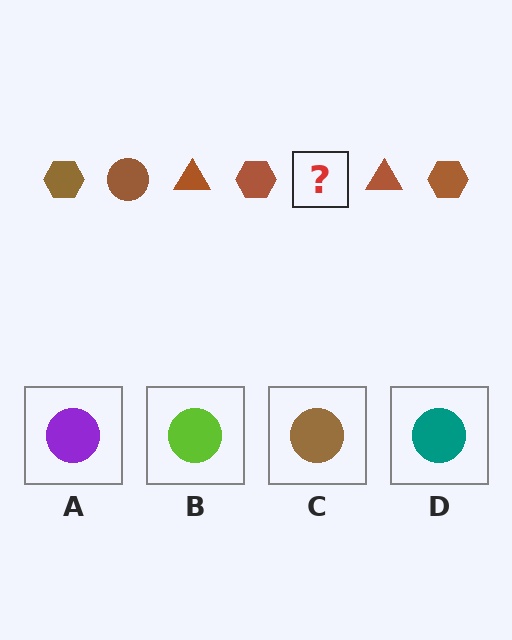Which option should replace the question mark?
Option C.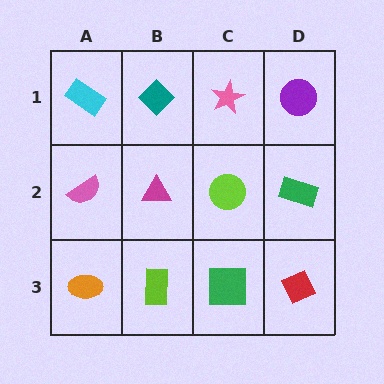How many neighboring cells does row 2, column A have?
3.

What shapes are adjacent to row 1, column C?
A lime circle (row 2, column C), a teal diamond (row 1, column B), a purple circle (row 1, column D).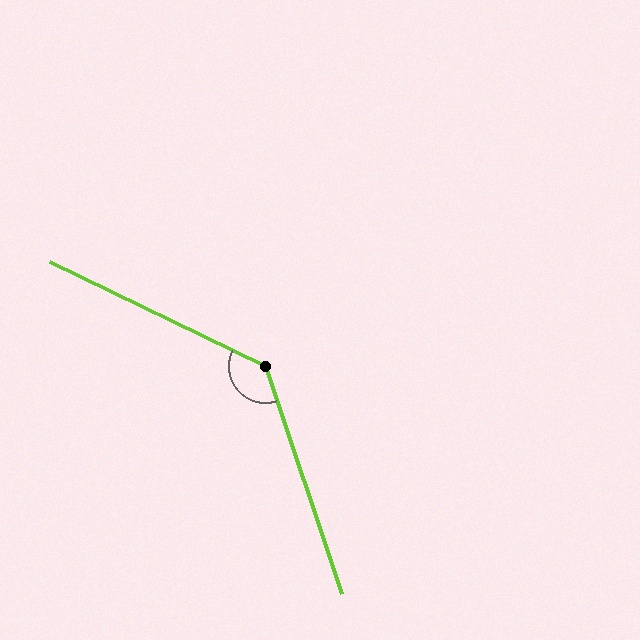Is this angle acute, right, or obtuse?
It is obtuse.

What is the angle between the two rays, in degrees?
Approximately 134 degrees.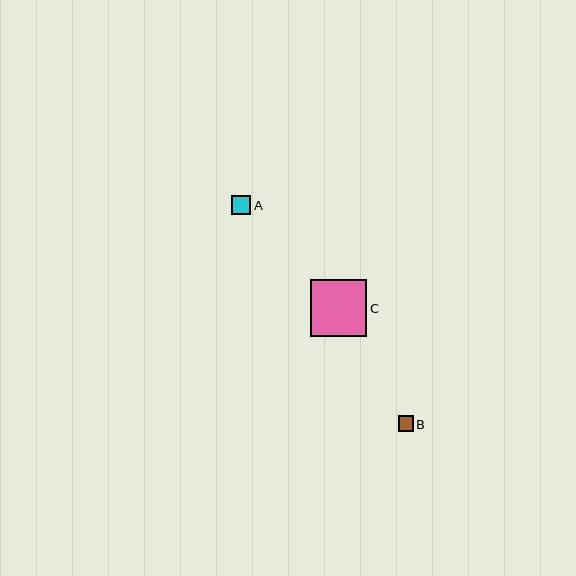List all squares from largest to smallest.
From largest to smallest: C, A, B.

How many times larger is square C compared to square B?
Square C is approximately 3.7 times the size of square B.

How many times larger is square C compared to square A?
Square C is approximately 3.0 times the size of square A.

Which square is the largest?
Square C is the largest with a size of approximately 56 pixels.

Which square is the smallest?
Square B is the smallest with a size of approximately 15 pixels.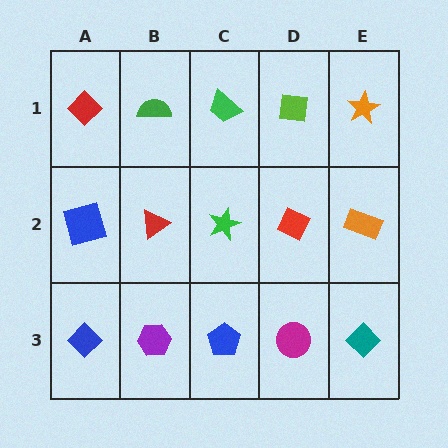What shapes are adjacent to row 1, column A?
A blue square (row 2, column A), a green semicircle (row 1, column B).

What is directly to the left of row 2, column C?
A red triangle.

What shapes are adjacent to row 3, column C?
A green star (row 2, column C), a purple hexagon (row 3, column B), a magenta circle (row 3, column D).